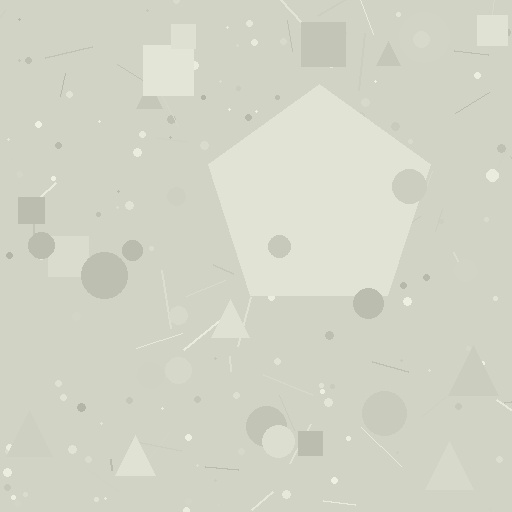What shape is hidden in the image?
A pentagon is hidden in the image.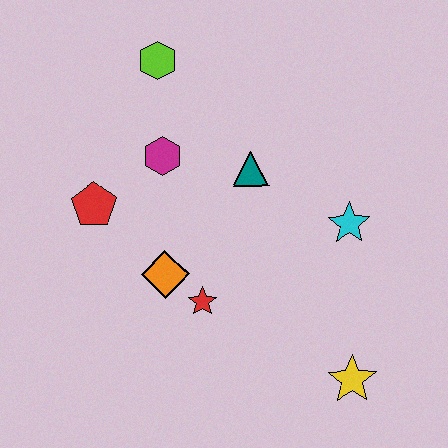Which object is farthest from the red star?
The lime hexagon is farthest from the red star.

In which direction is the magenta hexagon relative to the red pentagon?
The magenta hexagon is to the right of the red pentagon.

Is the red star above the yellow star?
Yes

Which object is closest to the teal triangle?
The magenta hexagon is closest to the teal triangle.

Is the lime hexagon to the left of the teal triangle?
Yes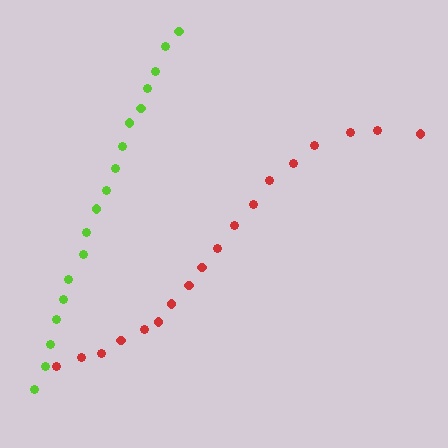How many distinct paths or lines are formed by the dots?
There are 2 distinct paths.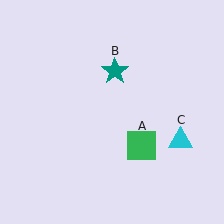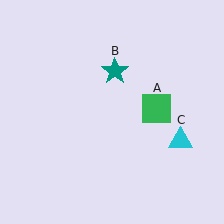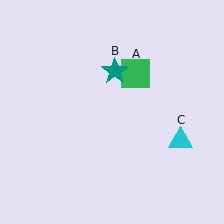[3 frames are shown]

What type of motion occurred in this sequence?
The green square (object A) rotated counterclockwise around the center of the scene.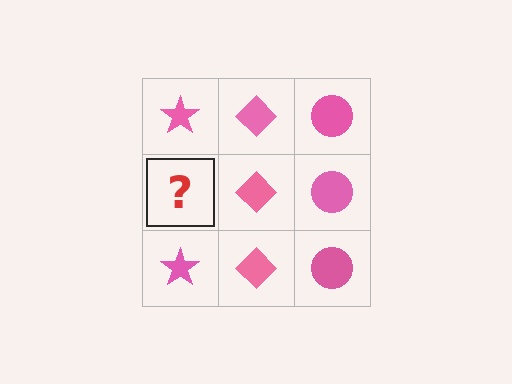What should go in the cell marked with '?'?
The missing cell should contain a pink star.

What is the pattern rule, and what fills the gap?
The rule is that each column has a consistent shape. The gap should be filled with a pink star.